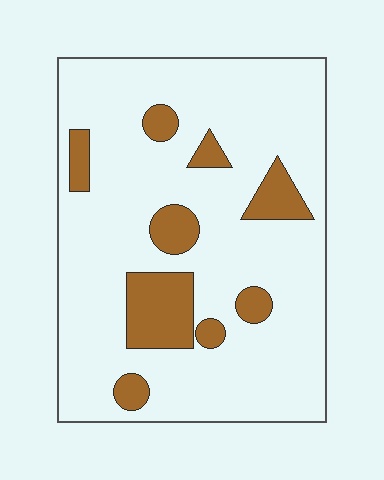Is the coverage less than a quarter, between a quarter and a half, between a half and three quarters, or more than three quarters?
Less than a quarter.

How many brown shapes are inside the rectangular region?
9.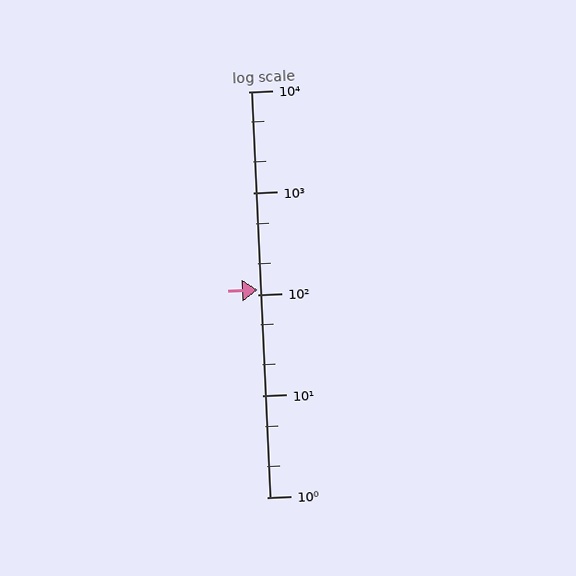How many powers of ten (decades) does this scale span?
The scale spans 4 decades, from 1 to 10000.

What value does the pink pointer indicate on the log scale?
The pointer indicates approximately 110.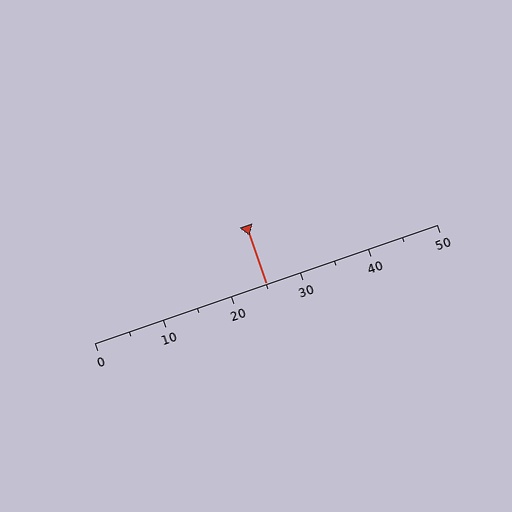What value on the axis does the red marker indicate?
The marker indicates approximately 25.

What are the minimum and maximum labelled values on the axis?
The axis runs from 0 to 50.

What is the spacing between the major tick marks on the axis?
The major ticks are spaced 10 apart.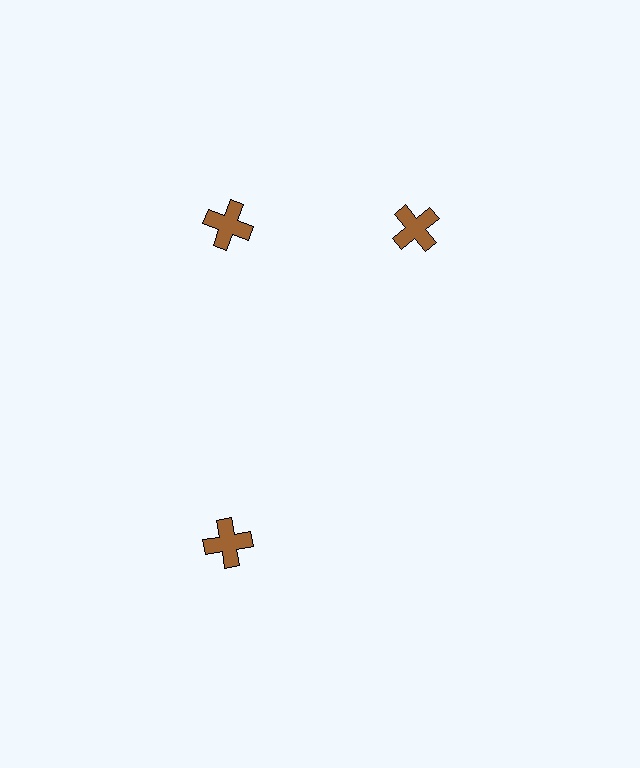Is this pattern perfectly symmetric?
No. The 3 brown crosses are arranged in a ring, but one element near the 3 o'clock position is rotated out of alignment along the ring, breaking the 3-fold rotational symmetry.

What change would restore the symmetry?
The symmetry would be restored by rotating it back into even spacing with its neighbors so that all 3 crosses sit at equal angles and equal distance from the center.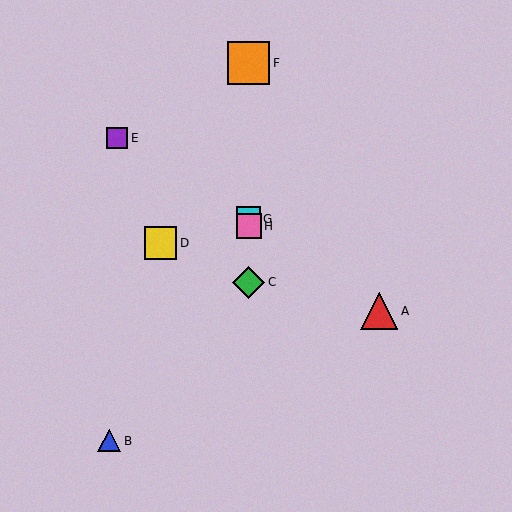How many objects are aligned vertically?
4 objects (C, F, G, H) are aligned vertically.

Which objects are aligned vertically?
Objects C, F, G, H are aligned vertically.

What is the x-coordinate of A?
Object A is at x≈379.